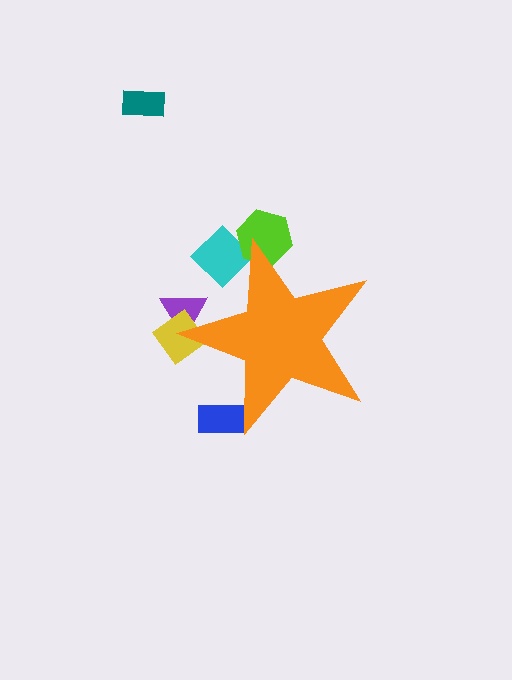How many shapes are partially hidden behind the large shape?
5 shapes are partially hidden.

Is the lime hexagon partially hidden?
Yes, the lime hexagon is partially hidden behind the orange star.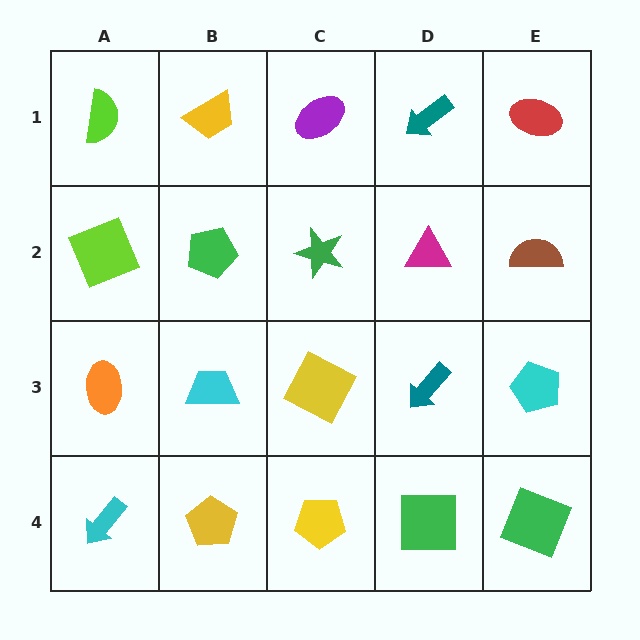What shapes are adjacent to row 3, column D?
A magenta triangle (row 2, column D), a green square (row 4, column D), a yellow square (row 3, column C), a cyan pentagon (row 3, column E).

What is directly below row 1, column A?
A lime square.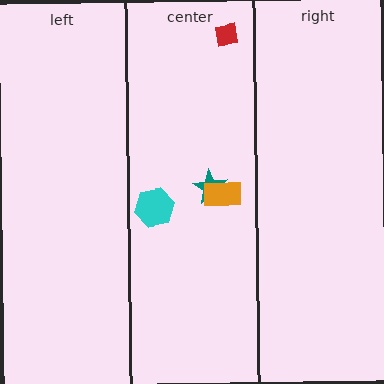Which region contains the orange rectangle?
The center region.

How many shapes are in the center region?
4.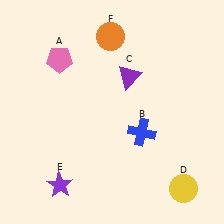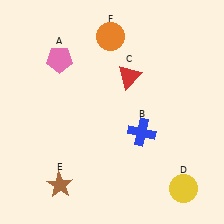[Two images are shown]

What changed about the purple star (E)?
In Image 1, E is purple. In Image 2, it changed to brown.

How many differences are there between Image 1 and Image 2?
There are 2 differences between the two images.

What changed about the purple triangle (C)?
In Image 1, C is purple. In Image 2, it changed to red.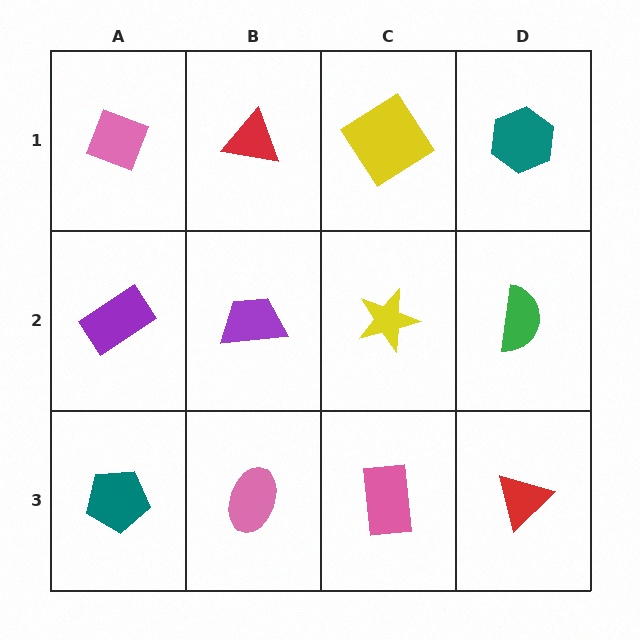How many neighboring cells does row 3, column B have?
3.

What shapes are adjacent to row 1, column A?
A purple rectangle (row 2, column A), a red triangle (row 1, column B).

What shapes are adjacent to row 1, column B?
A purple trapezoid (row 2, column B), a pink diamond (row 1, column A), a yellow diamond (row 1, column C).